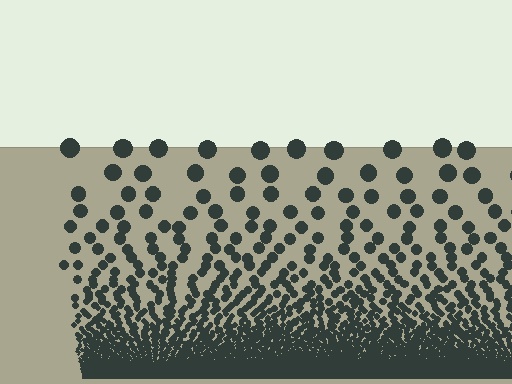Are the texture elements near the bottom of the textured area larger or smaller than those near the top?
Smaller. The gradient is inverted — elements near the bottom are smaller and denser.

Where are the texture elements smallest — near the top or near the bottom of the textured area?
Near the bottom.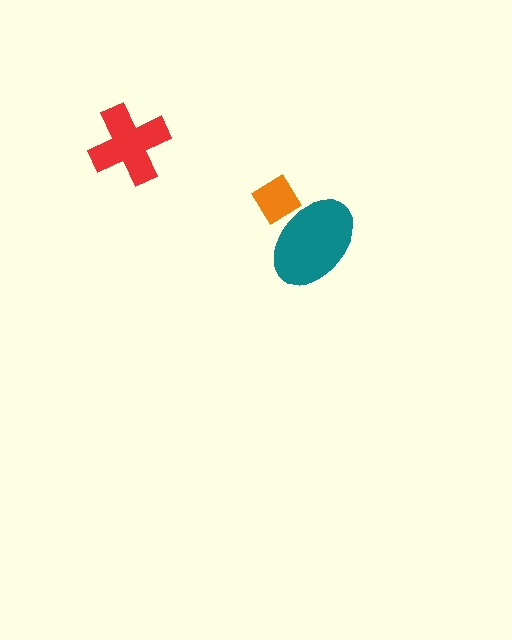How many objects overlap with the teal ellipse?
1 object overlaps with the teal ellipse.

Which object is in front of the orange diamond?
The teal ellipse is in front of the orange diamond.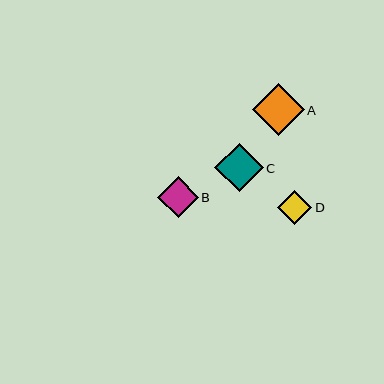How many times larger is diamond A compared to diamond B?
Diamond A is approximately 1.3 times the size of diamond B.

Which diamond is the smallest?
Diamond D is the smallest with a size of approximately 34 pixels.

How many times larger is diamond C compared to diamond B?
Diamond C is approximately 1.2 times the size of diamond B.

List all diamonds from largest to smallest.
From largest to smallest: A, C, B, D.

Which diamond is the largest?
Diamond A is the largest with a size of approximately 52 pixels.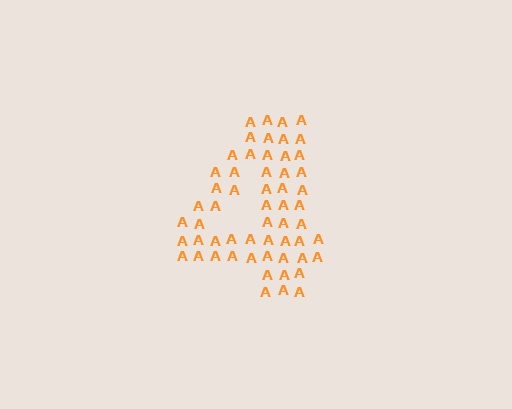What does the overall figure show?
The overall figure shows the digit 4.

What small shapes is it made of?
It is made of small letter A's.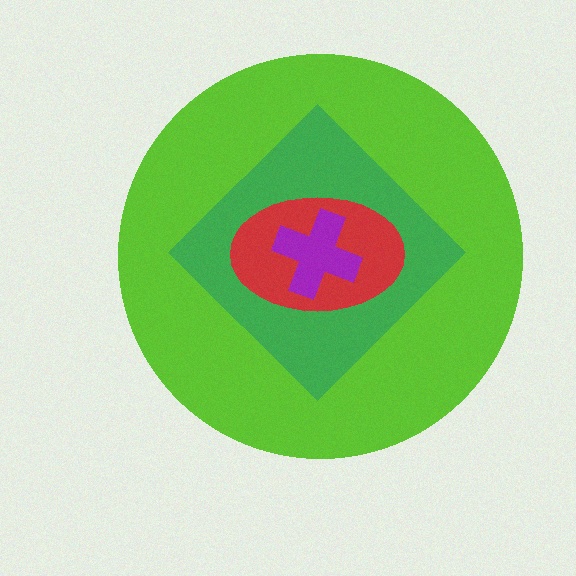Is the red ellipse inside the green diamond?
Yes.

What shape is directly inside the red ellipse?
The purple cross.